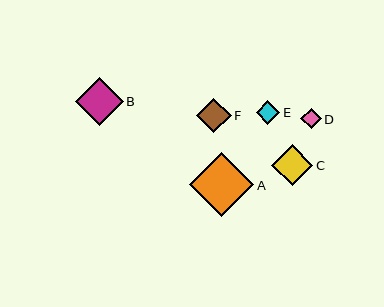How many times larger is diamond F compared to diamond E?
Diamond F is approximately 1.5 times the size of diamond E.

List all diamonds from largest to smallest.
From largest to smallest: A, B, C, F, E, D.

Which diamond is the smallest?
Diamond D is the smallest with a size of approximately 20 pixels.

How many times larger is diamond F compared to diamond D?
Diamond F is approximately 1.7 times the size of diamond D.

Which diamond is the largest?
Diamond A is the largest with a size of approximately 64 pixels.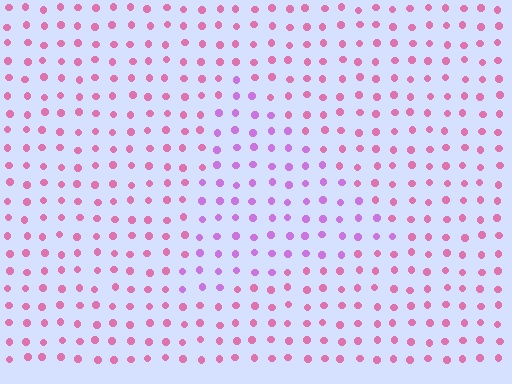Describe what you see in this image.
The image is filled with small pink elements in a uniform arrangement. A triangle-shaped region is visible where the elements are tinted to a slightly different hue, forming a subtle color boundary.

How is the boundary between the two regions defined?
The boundary is defined purely by a slight shift in hue (about 38 degrees). Spacing, size, and orientation are identical on both sides.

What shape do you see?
I see a triangle.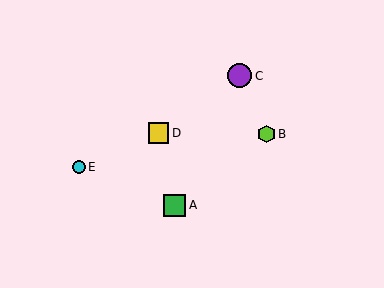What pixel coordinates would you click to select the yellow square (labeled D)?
Click at (159, 133) to select the yellow square D.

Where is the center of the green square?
The center of the green square is at (175, 205).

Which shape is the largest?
The purple circle (labeled C) is the largest.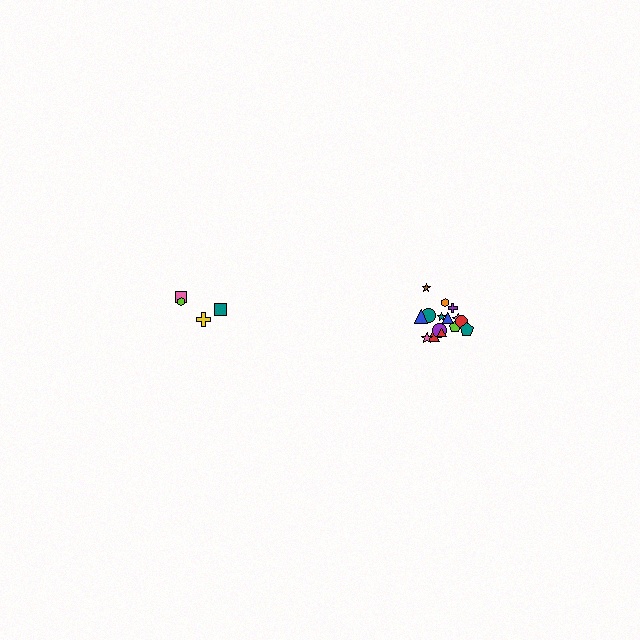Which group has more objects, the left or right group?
The right group.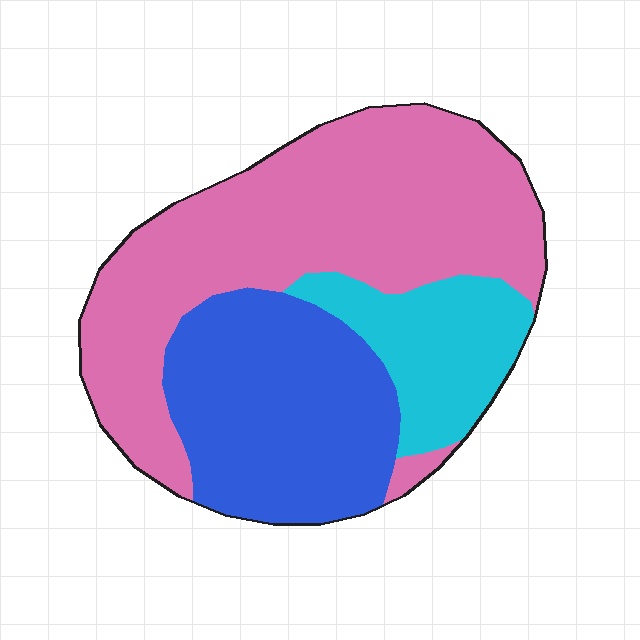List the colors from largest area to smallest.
From largest to smallest: pink, blue, cyan.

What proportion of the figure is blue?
Blue covers about 30% of the figure.